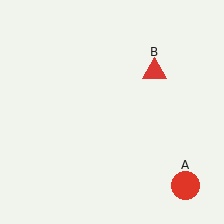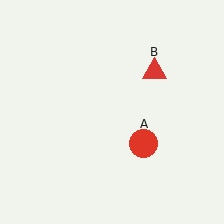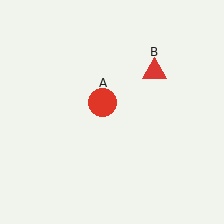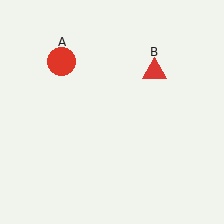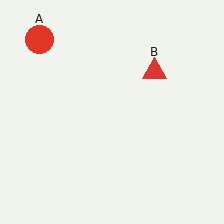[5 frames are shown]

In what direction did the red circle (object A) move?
The red circle (object A) moved up and to the left.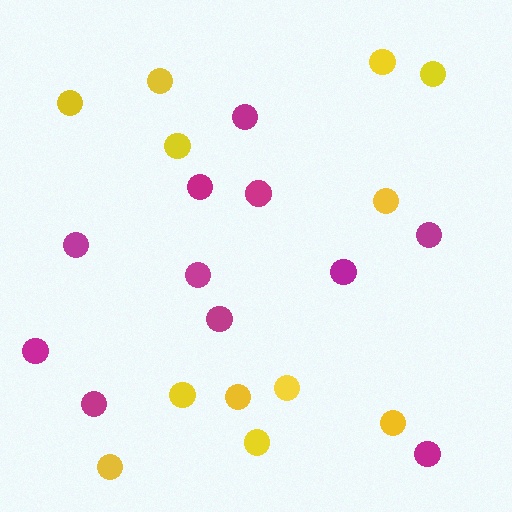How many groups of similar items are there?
There are 2 groups: one group of yellow circles (12) and one group of magenta circles (11).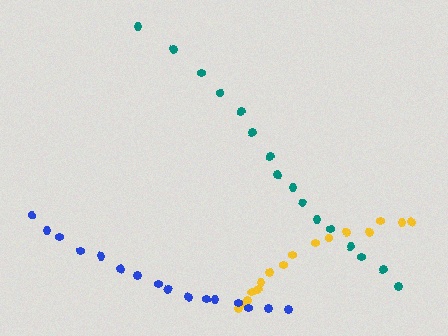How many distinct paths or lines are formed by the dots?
There are 3 distinct paths.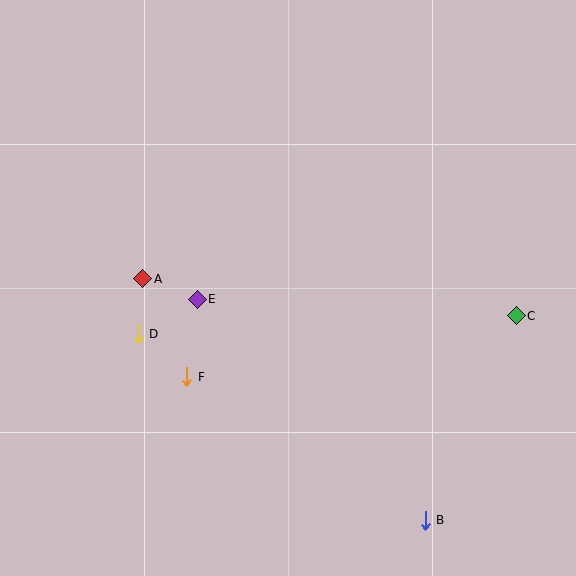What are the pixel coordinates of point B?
Point B is at (425, 520).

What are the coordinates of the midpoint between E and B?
The midpoint between E and B is at (311, 410).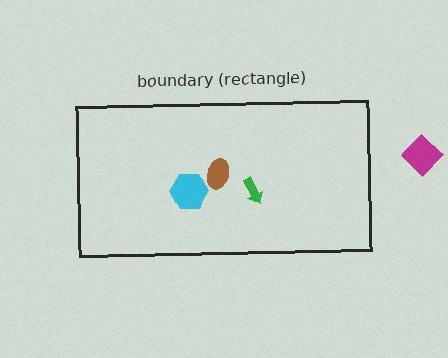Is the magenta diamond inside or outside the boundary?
Outside.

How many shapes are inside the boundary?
3 inside, 1 outside.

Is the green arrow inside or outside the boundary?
Inside.